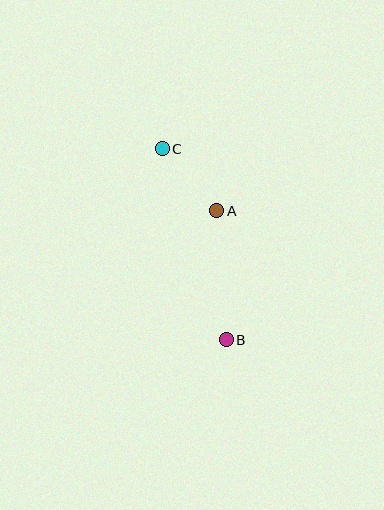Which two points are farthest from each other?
Points B and C are farthest from each other.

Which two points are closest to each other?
Points A and C are closest to each other.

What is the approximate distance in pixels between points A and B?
The distance between A and B is approximately 129 pixels.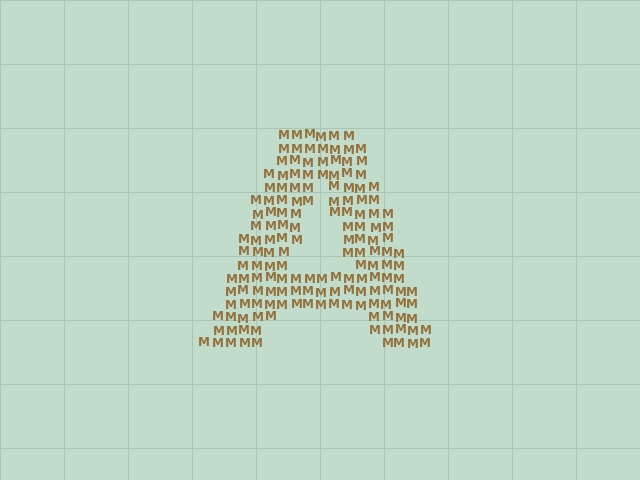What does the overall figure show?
The overall figure shows the letter A.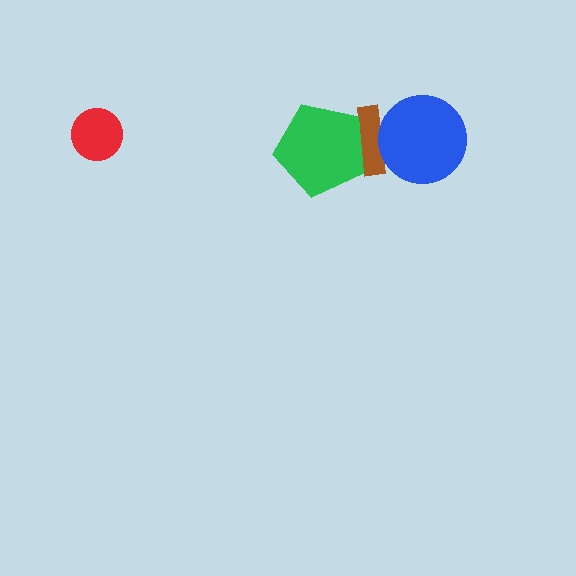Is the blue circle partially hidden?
No, no other shape covers it.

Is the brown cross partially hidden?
Yes, it is partially covered by another shape.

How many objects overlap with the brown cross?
2 objects overlap with the brown cross.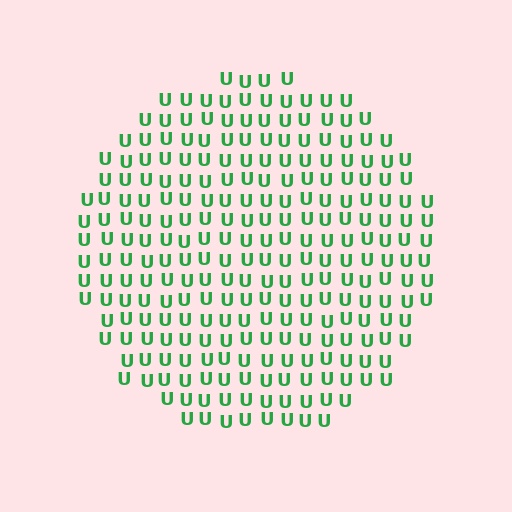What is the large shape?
The large shape is a circle.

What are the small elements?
The small elements are letter U's.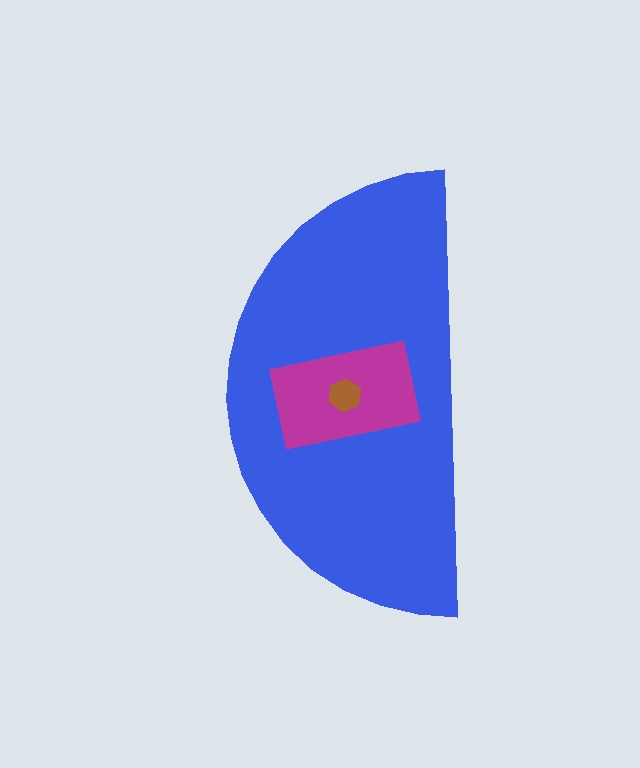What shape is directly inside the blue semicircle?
The magenta rectangle.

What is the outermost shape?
The blue semicircle.